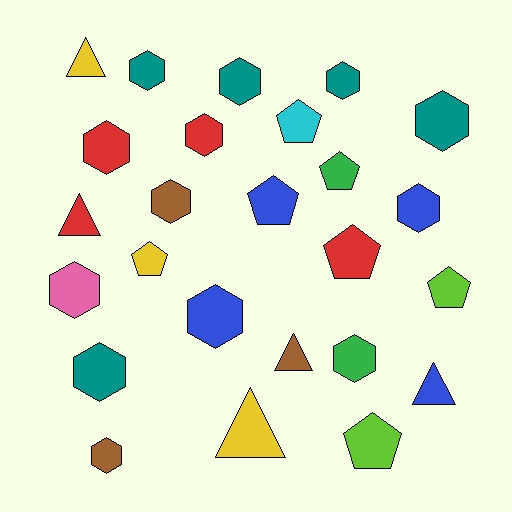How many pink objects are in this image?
There is 1 pink object.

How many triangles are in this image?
There are 5 triangles.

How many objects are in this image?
There are 25 objects.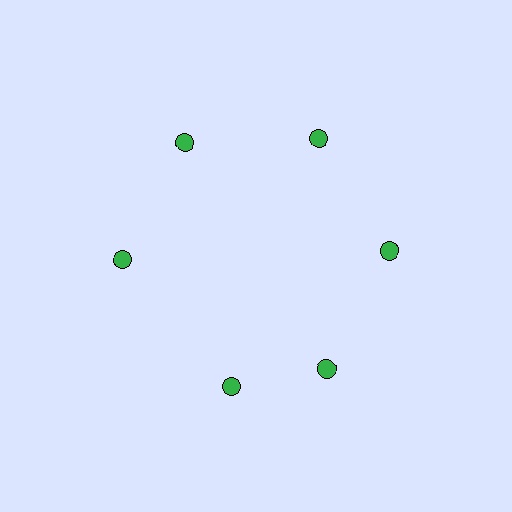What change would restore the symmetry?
The symmetry would be restored by rotating it back into even spacing with its neighbors so that all 6 circles sit at equal angles and equal distance from the center.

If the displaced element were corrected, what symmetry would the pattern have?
It would have 6-fold rotational symmetry — the pattern would map onto itself every 60 degrees.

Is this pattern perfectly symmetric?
No. The 6 green circles are arranged in a ring, but one element near the 7 o'clock position is rotated out of alignment along the ring, breaking the 6-fold rotational symmetry.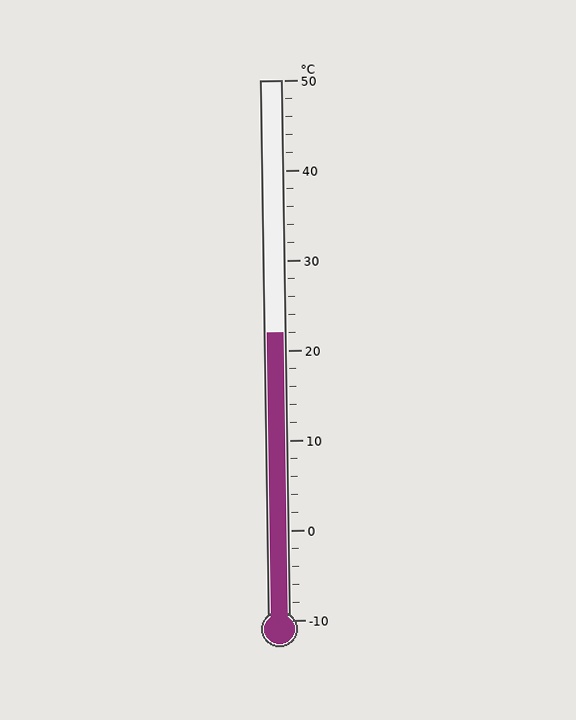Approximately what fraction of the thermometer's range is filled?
The thermometer is filled to approximately 55% of its range.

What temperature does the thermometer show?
The thermometer shows approximately 22°C.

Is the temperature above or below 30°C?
The temperature is below 30°C.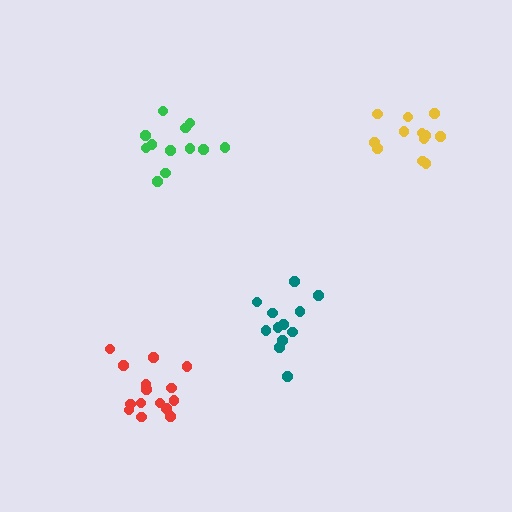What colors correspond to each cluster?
The clusters are colored: yellow, green, teal, red.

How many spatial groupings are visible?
There are 4 spatial groupings.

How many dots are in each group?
Group 1: 12 dots, Group 2: 12 dots, Group 3: 12 dots, Group 4: 15 dots (51 total).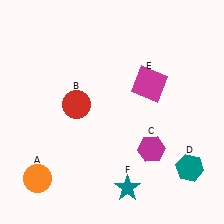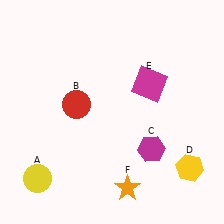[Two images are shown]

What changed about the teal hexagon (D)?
In Image 1, D is teal. In Image 2, it changed to yellow.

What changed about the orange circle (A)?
In Image 1, A is orange. In Image 2, it changed to yellow.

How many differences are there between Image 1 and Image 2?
There are 3 differences between the two images.